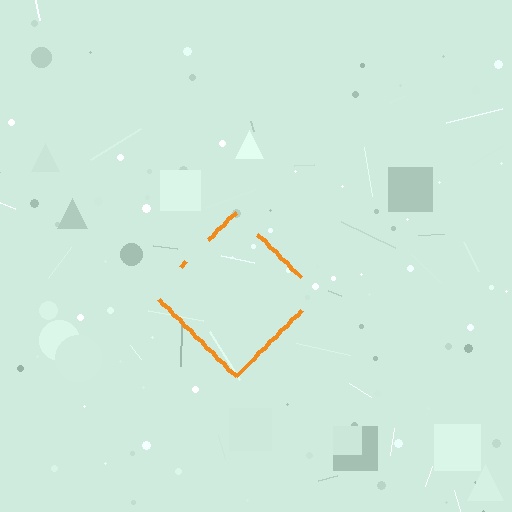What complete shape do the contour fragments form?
The contour fragments form a diamond.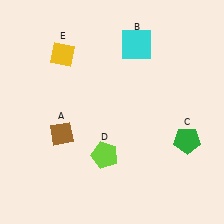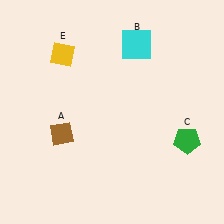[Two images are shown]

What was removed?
The lime pentagon (D) was removed in Image 2.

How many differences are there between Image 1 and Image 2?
There is 1 difference between the two images.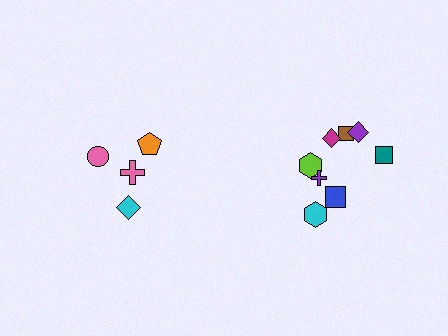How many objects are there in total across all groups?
There are 12 objects.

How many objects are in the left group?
There are 4 objects.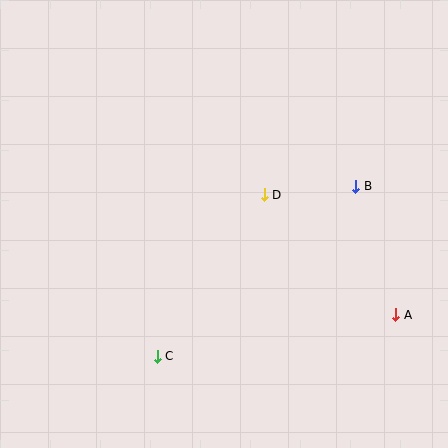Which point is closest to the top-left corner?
Point D is closest to the top-left corner.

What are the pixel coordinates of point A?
Point A is at (396, 315).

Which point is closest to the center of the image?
Point D at (264, 195) is closest to the center.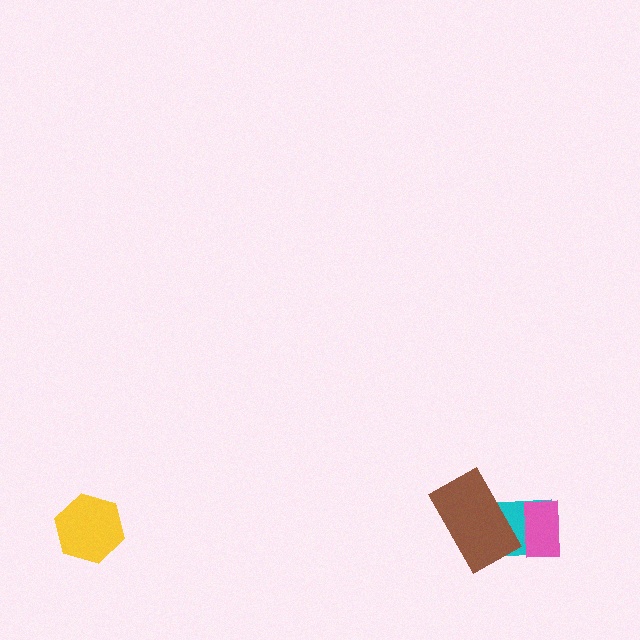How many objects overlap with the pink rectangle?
1 object overlaps with the pink rectangle.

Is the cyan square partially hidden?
Yes, it is partially covered by another shape.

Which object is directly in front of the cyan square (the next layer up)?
The brown rectangle is directly in front of the cyan square.